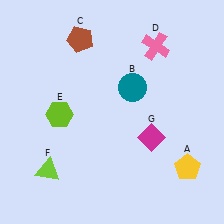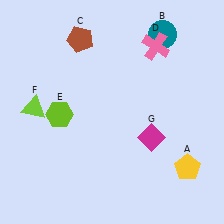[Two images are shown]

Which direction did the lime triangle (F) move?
The lime triangle (F) moved up.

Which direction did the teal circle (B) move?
The teal circle (B) moved up.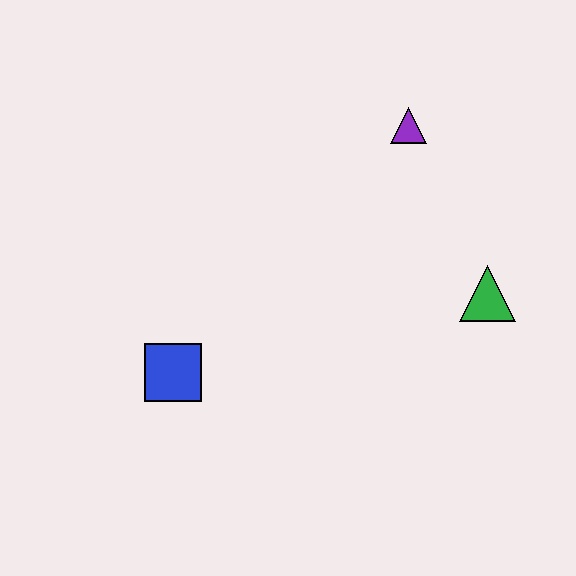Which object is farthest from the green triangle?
The blue square is farthest from the green triangle.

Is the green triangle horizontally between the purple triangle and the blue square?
No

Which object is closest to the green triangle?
The purple triangle is closest to the green triangle.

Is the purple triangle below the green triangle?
No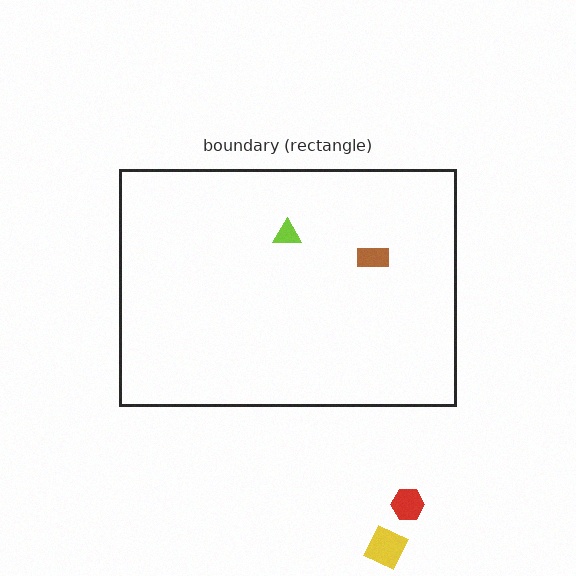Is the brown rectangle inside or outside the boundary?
Inside.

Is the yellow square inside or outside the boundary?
Outside.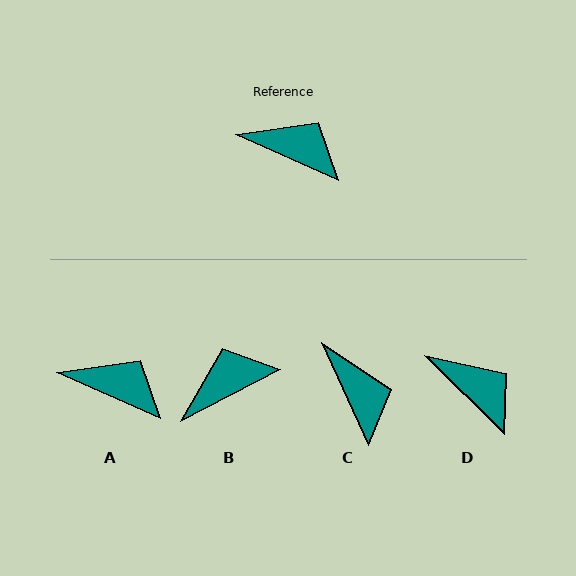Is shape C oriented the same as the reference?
No, it is off by about 42 degrees.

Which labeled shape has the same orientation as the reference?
A.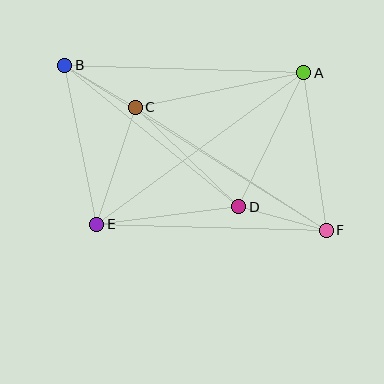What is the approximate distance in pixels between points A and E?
The distance between A and E is approximately 257 pixels.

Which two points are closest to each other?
Points B and C are closest to each other.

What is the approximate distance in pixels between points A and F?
The distance between A and F is approximately 159 pixels.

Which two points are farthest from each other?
Points B and F are farthest from each other.